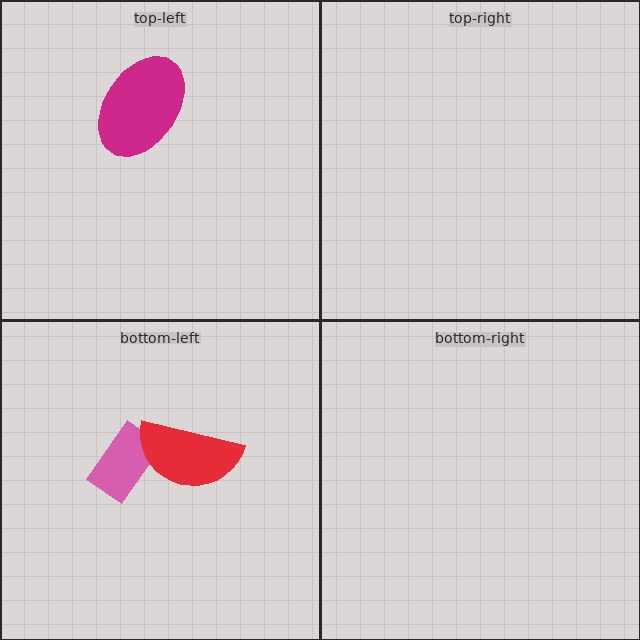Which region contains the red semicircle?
The bottom-left region.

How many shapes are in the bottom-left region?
2.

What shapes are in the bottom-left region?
The pink rectangle, the red semicircle.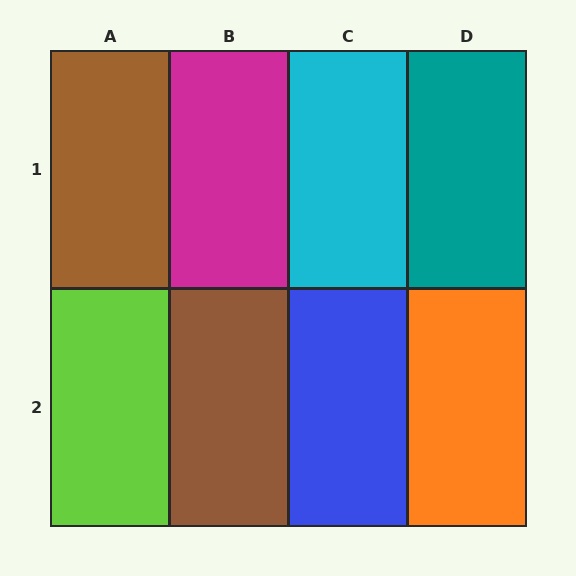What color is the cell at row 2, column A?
Lime.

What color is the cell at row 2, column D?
Orange.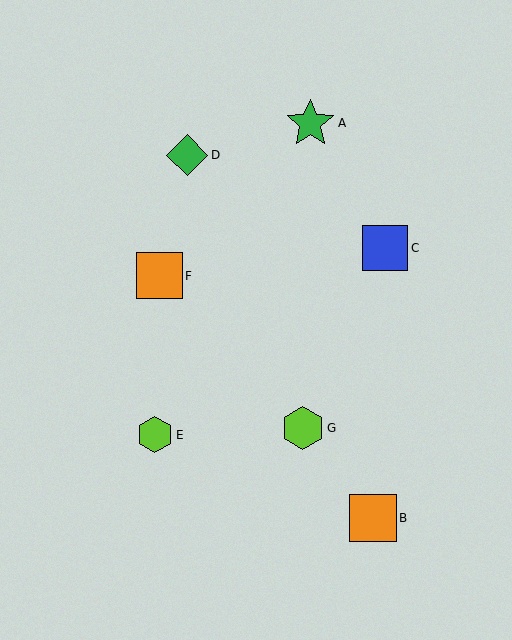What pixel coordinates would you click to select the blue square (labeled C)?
Click at (385, 248) to select the blue square C.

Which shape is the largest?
The green star (labeled A) is the largest.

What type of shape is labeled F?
Shape F is an orange square.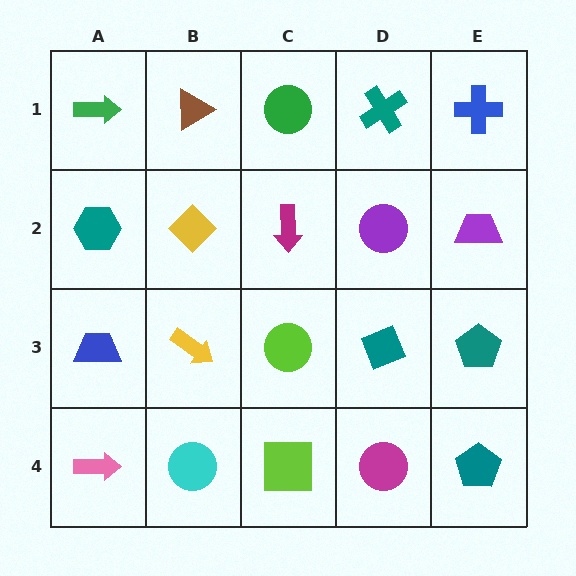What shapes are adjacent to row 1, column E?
A purple trapezoid (row 2, column E), a teal cross (row 1, column D).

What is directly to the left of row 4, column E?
A magenta circle.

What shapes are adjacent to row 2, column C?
A green circle (row 1, column C), a lime circle (row 3, column C), a yellow diamond (row 2, column B), a purple circle (row 2, column D).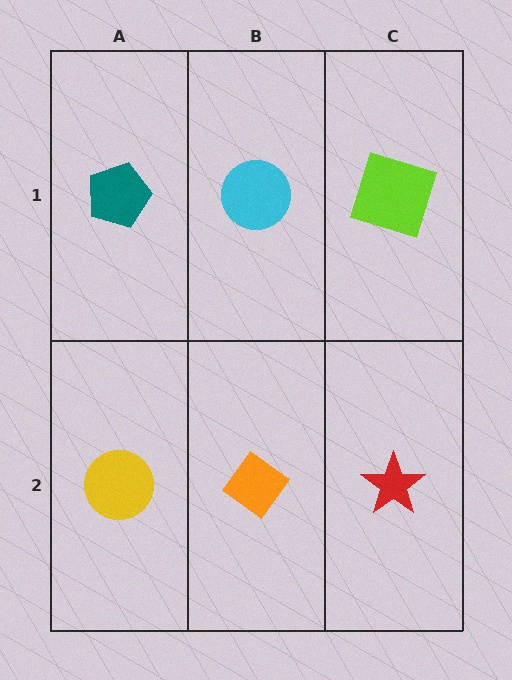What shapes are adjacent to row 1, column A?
A yellow circle (row 2, column A), a cyan circle (row 1, column B).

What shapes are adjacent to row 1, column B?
An orange diamond (row 2, column B), a teal pentagon (row 1, column A), a lime square (row 1, column C).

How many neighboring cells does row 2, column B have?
3.